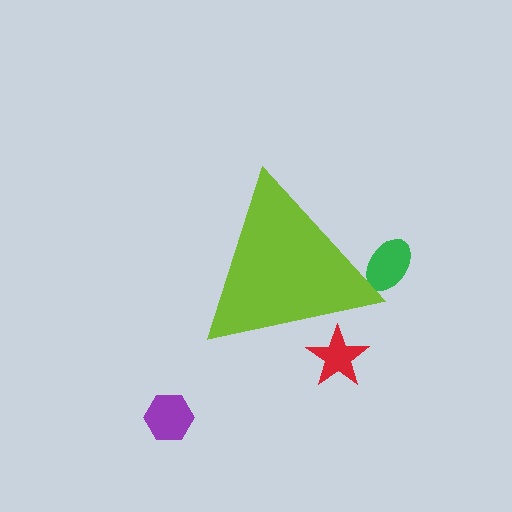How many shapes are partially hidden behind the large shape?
2 shapes are partially hidden.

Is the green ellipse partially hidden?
Yes, the green ellipse is partially hidden behind the lime triangle.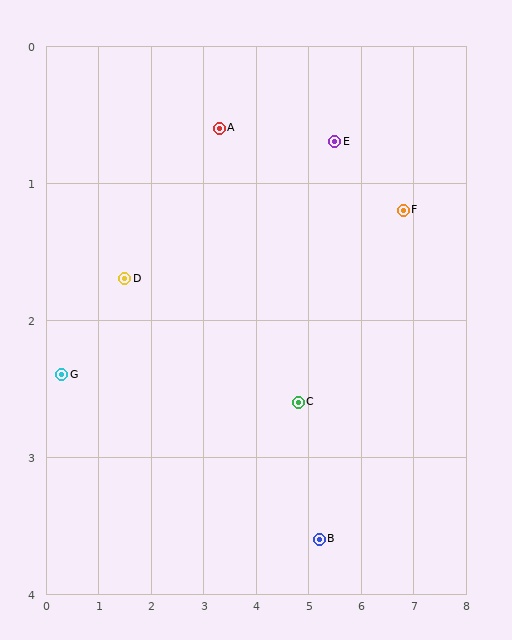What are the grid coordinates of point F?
Point F is at approximately (6.8, 1.2).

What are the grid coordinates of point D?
Point D is at approximately (1.5, 1.7).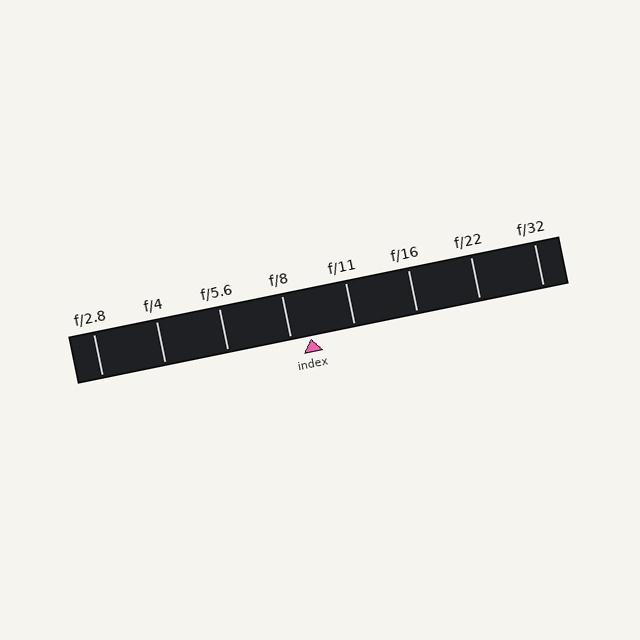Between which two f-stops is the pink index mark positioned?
The index mark is between f/8 and f/11.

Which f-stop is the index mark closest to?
The index mark is closest to f/8.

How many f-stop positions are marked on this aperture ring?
There are 8 f-stop positions marked.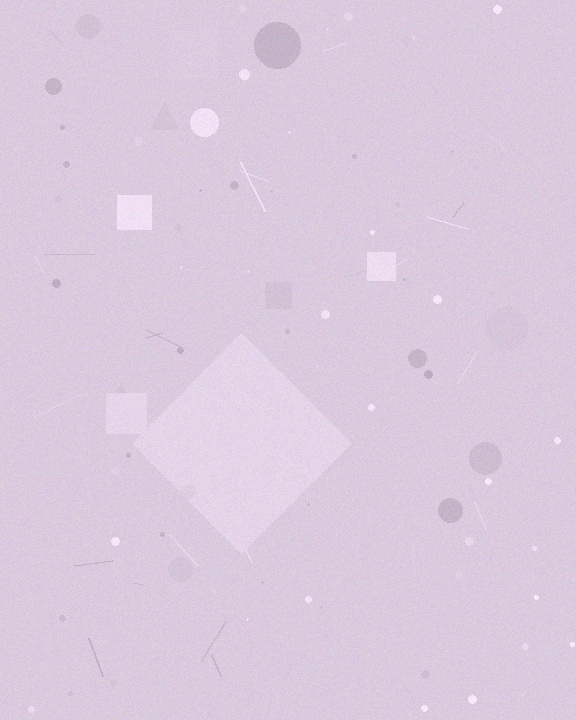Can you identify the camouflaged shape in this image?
The camouflaged shape is a diamond.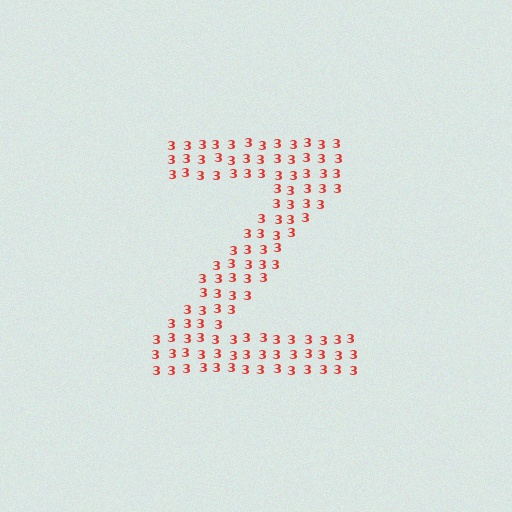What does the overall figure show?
The overall figure shows the letter Z.